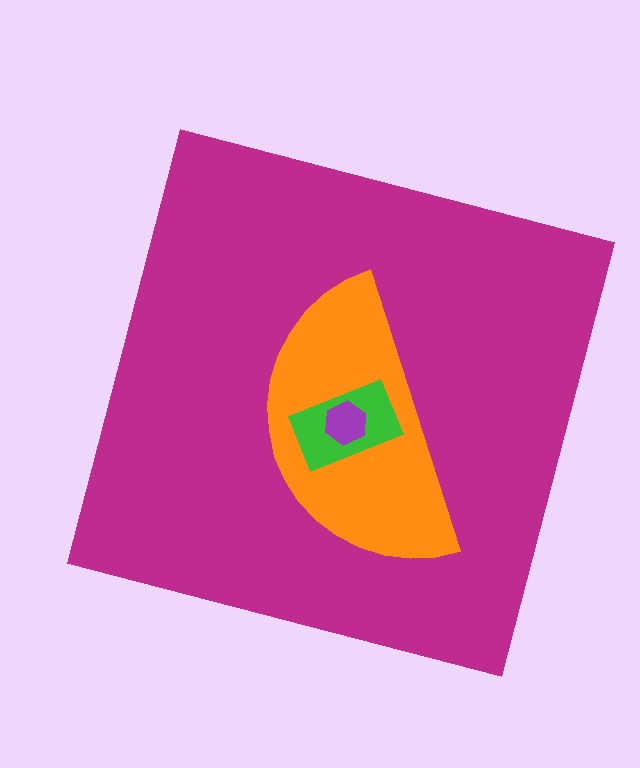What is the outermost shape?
The magenta square.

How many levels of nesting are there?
4.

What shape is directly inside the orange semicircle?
The green rectangle.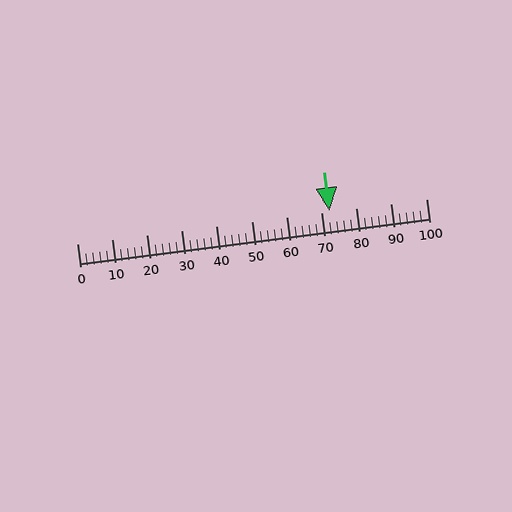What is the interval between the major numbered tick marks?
The major tick marks are spaced 10 units apart.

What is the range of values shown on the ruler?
The ruler shows values from 0 to 100.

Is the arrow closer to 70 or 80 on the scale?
The arrow is closer to 70.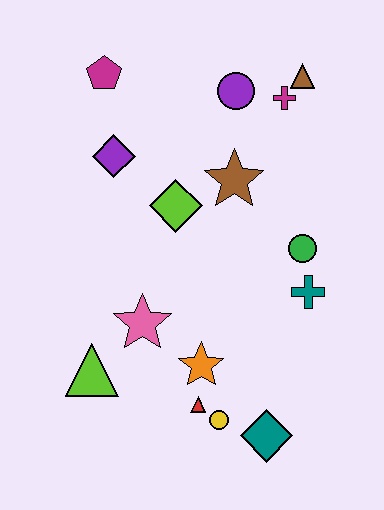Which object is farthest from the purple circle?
The teal diamond is farthest from the purple circle.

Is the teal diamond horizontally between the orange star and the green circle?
Yes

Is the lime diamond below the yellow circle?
No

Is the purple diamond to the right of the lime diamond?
No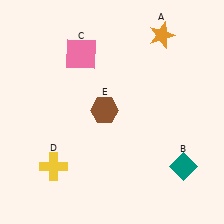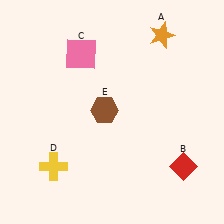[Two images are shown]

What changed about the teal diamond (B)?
In Image 1, B is teal. In Image 2, it changed to red.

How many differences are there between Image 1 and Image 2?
There is 1 difference between the two images.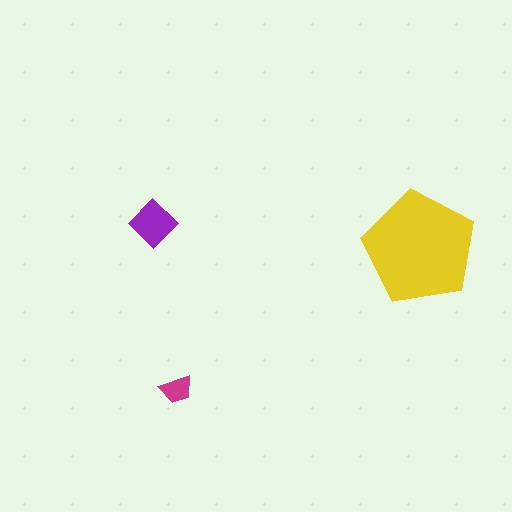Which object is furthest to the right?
The yellow pentagon is rightmost.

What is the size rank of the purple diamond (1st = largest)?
2nd.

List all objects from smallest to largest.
The magenta trapezoid, the purple diamond, the yellow pentagon.